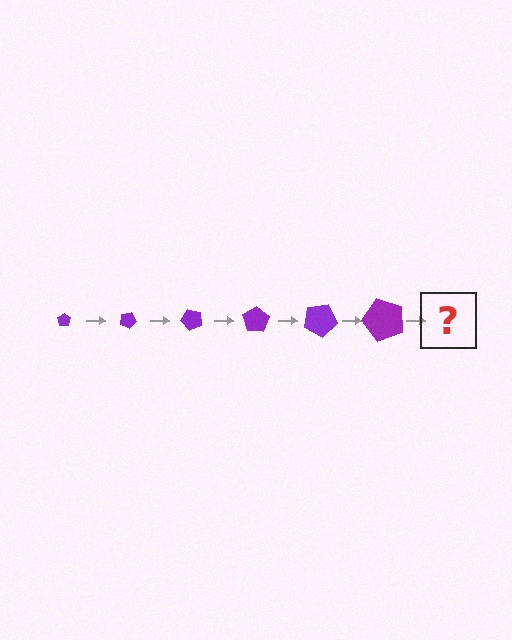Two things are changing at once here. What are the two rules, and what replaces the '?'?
The two rules are that the pentagon grows larger each step and it rotates 25 degrees each step. The '?' should be a pentagon, larger than the previous one and rotated 150 degrees from the start.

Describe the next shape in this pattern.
It should be a pentagon, larger than the previous one and rotated 150 degrees from the start.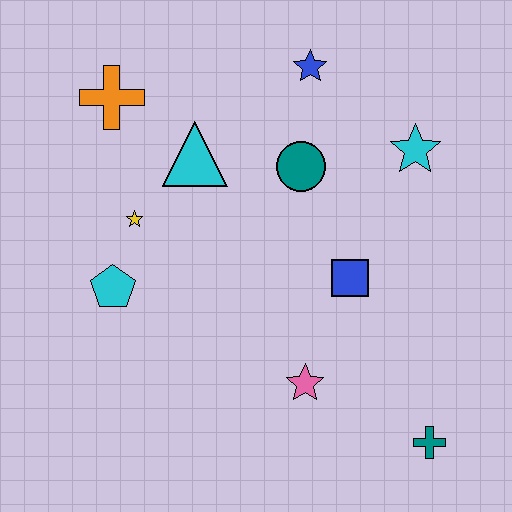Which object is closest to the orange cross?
The cyan triangle is closest to the orange cross.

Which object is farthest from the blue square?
The orange cross is farthest from the blue square.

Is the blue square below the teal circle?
Yes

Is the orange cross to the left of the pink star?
Yes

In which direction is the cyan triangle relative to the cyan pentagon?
The cyan triangle is above the cyan pentagon.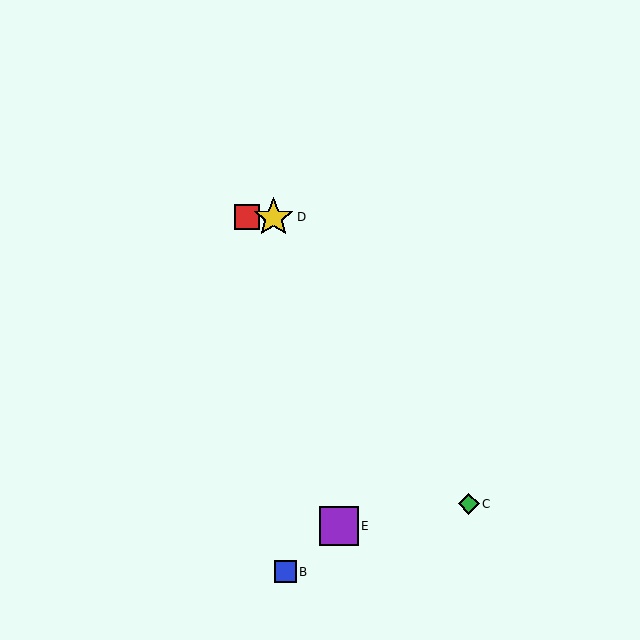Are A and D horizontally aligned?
Yes, both are at y≈217.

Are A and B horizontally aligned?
No, A is at y≈217 and B is at y≈572.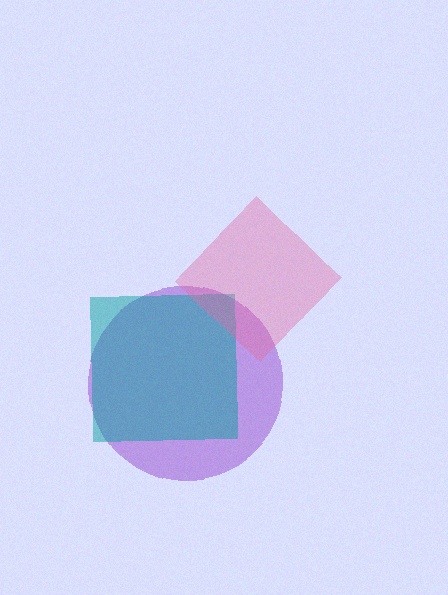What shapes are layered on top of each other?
The layered shapes are: a purple circle, a teal square, a pink diamond.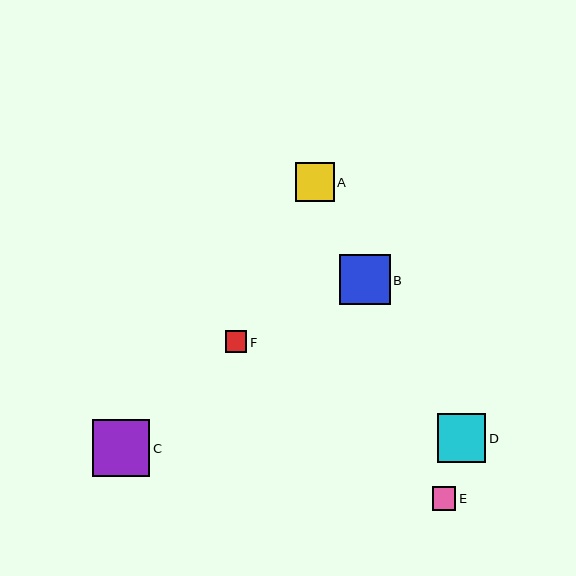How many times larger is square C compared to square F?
Square C is approximately 2.6 times the size of square F.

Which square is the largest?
Square C is the largest with a size of approximately 57 pixels.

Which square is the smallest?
Square F is the smallest with a size of approximately 22 pixels.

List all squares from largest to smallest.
From largest to smallest: C, B, D, A, E, F.